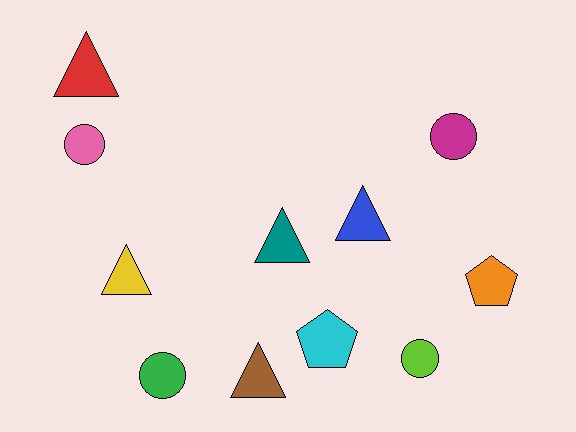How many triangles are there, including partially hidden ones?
There are 5 triangles.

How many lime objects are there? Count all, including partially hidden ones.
There is 1 lime object.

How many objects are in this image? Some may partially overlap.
There are 11 objects.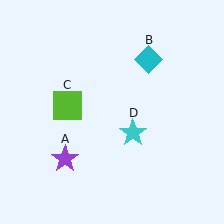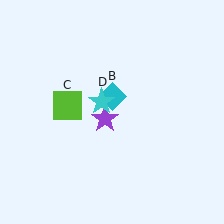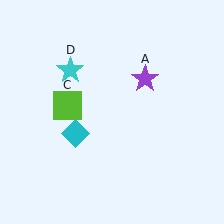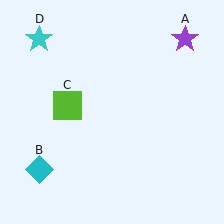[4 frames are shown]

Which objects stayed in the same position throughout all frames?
Lime square (object C) remained stationary.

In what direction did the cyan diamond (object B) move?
The cyan diamond (object B) moved down and to the left.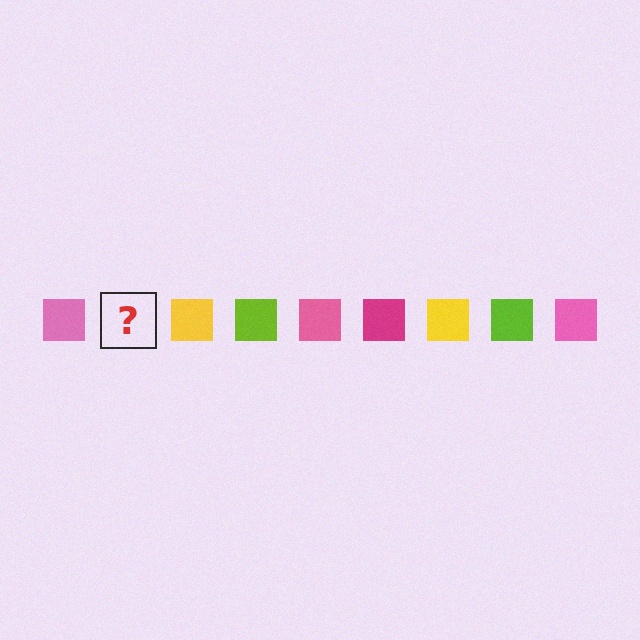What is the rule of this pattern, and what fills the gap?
The rule is that the pattern cycles through pink, magenta, yellow, lime squares. The gap should be filled with a magenta square.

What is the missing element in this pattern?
The missing element is a magenta square.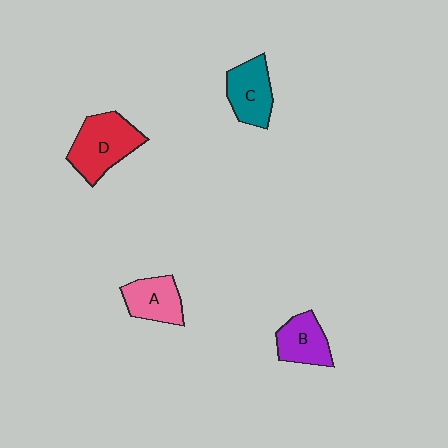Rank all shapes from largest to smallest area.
From largest to smallest: D (red), C (teal), A (pink), B (purple).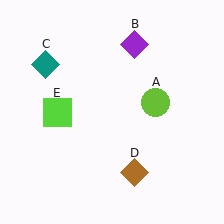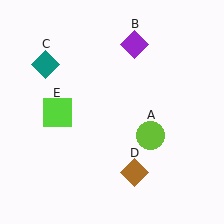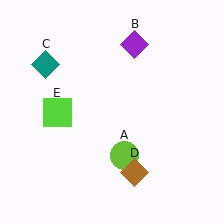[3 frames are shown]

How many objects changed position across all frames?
1 object changed position: lime circle (object A).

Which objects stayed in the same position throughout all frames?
Purple diamond (object B) and teal diamond (object C) and brown diamond (object D) and lime square (object E) remained stationary.